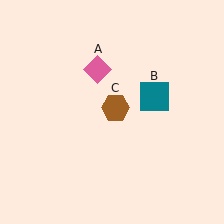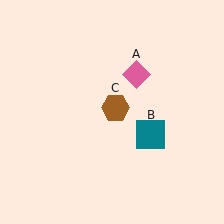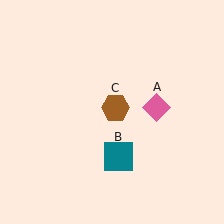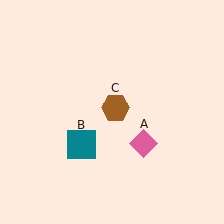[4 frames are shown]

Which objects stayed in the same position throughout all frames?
Brown hexagon (object C) remained stationary.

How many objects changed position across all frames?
2 objects changed position: pink diamond (object A), teal square (object B).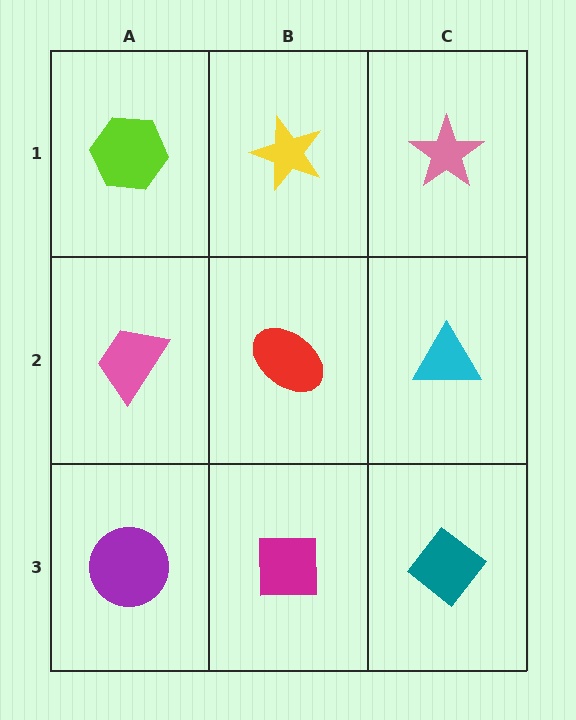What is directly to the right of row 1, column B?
A pink star.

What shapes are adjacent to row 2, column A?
A lime hexagon (row 1, column A), a purple circle (row 3, column A), a red ellipse (row 2, column B).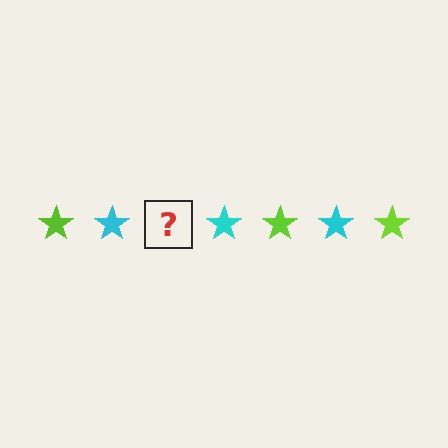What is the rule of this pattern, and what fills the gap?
The rule is that the pattern cycles through lime, cyan stars. The gap should be filled with a lime star.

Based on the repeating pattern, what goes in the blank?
The blank should be a lime star.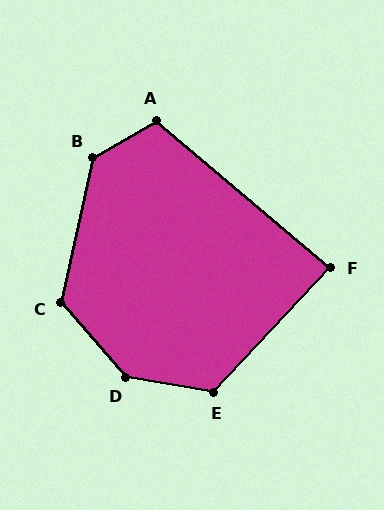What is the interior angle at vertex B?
Approximately 133 degrees (obtuse).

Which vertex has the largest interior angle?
D, at approximately 140 degrees.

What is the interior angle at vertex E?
Approximately 123 degrees (obtuse).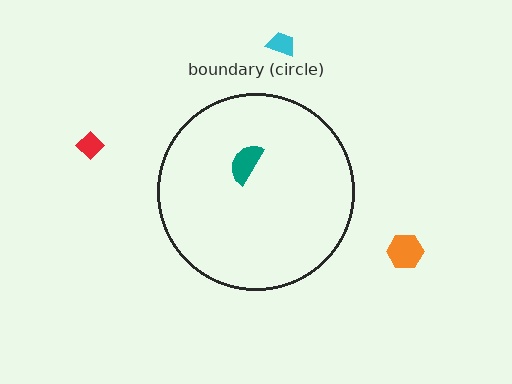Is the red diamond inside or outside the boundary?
Outside.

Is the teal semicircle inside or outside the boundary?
Inside.